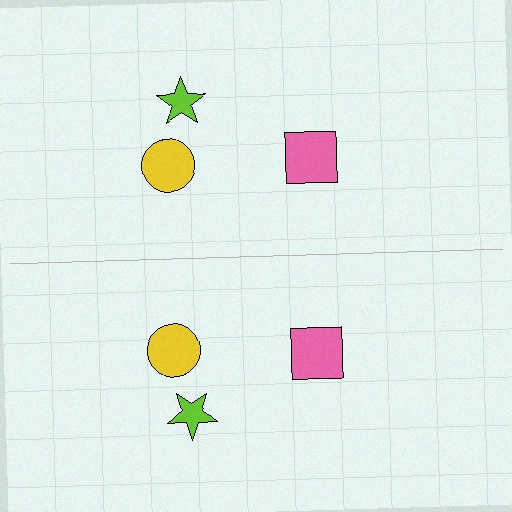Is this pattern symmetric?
Yes, this pattern has bilateral (reflection) symmetry.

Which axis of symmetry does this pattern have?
The pattern has a horizontal axis of symmetry running through the center of the image.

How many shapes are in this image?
There are 6 shapes in this image.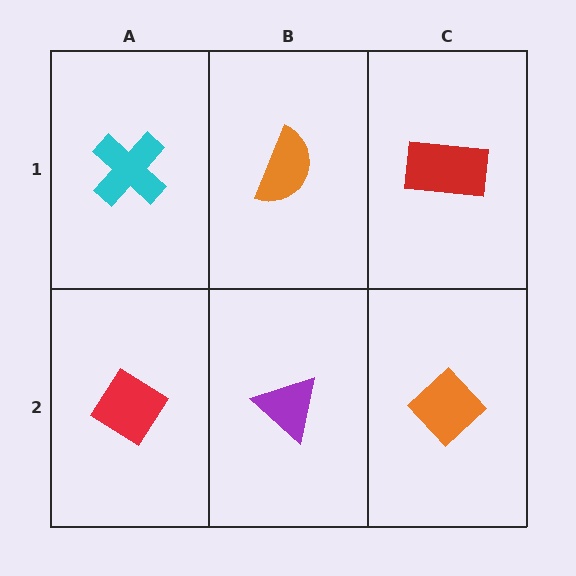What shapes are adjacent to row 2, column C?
A red rectangle (row 1, column C), a purple triangle (row 2, column B).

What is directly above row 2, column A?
A cyan cross.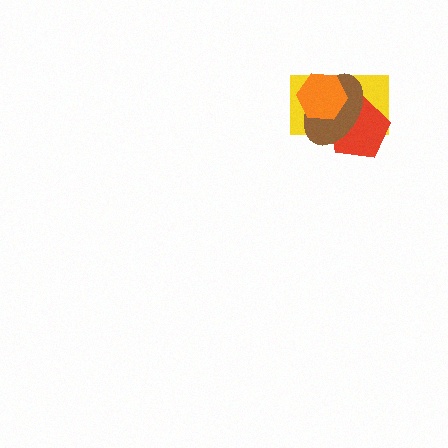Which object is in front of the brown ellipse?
The orange hexagon is in front of the brown ellipse.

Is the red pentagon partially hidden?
Yes, it is partially covered by another shape.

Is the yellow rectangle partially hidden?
Yes, it is partially covered by another shape.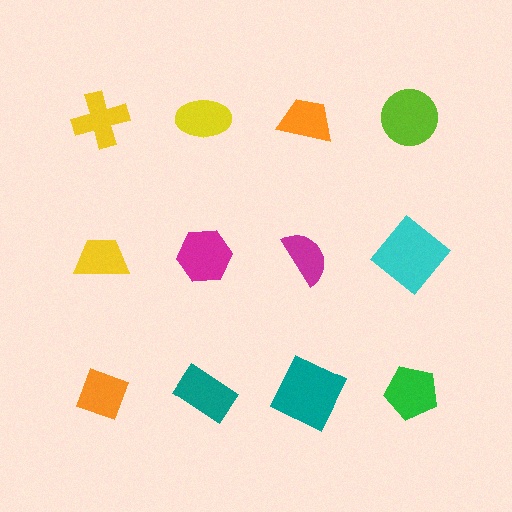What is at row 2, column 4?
A cyan diamond.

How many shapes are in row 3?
4 shapes.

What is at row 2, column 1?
A yellow trapezoid.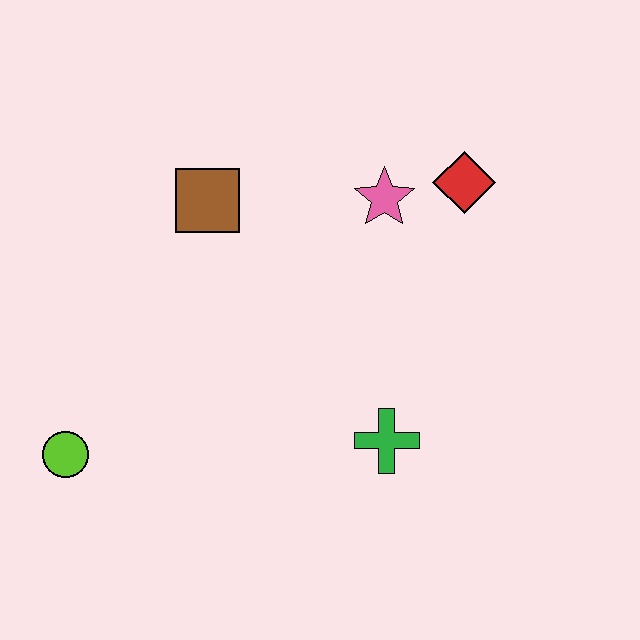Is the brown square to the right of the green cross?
No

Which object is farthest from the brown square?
The green cross is farthest from the brown square.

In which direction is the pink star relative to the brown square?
The pink star is to the right of the brown square.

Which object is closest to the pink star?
The red diamond is closest to the pink star.